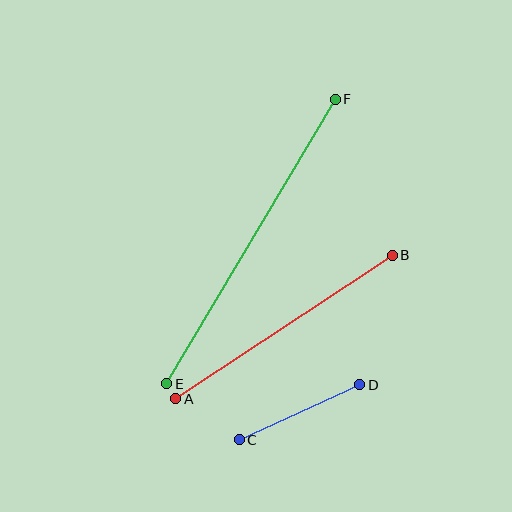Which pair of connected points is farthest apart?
Points E and F are farthest apart.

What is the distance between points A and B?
The distance is approximately 260 pixels.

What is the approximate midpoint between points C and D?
The midpoint is at approximately (299, 412) pixels.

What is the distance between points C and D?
The distance is approximately 132 pixels.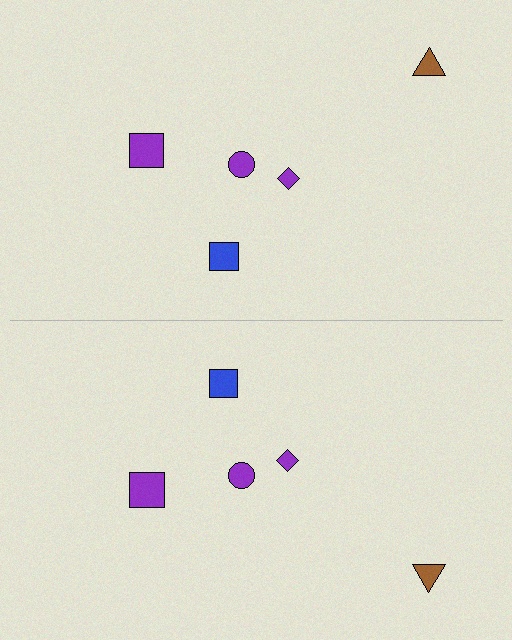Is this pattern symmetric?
Yes, this pattern has bilateral (reflection) symmetry.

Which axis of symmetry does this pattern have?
The pattern has a horizontal axis of symmetry running through the center of the image.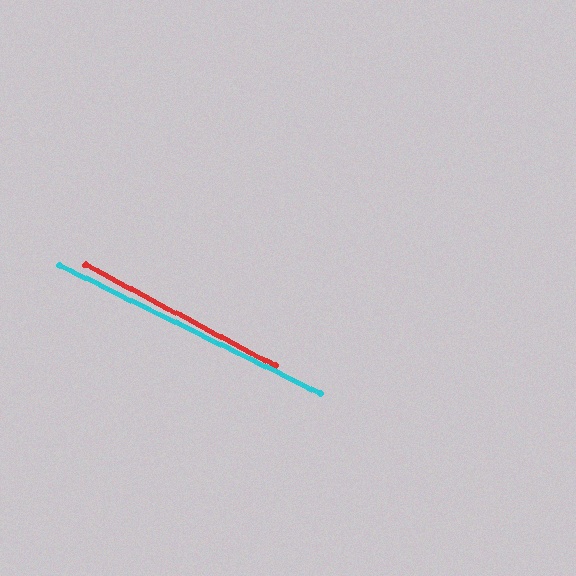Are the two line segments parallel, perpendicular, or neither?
Parallel — their directions differ by only 1.8°.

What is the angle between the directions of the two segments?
Approximately 2 degrees.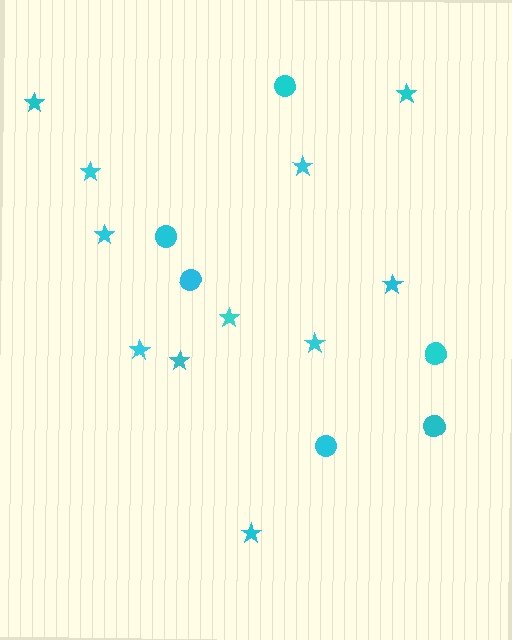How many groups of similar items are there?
There are 2 groups: one group of circles (6) and one group of stars (11).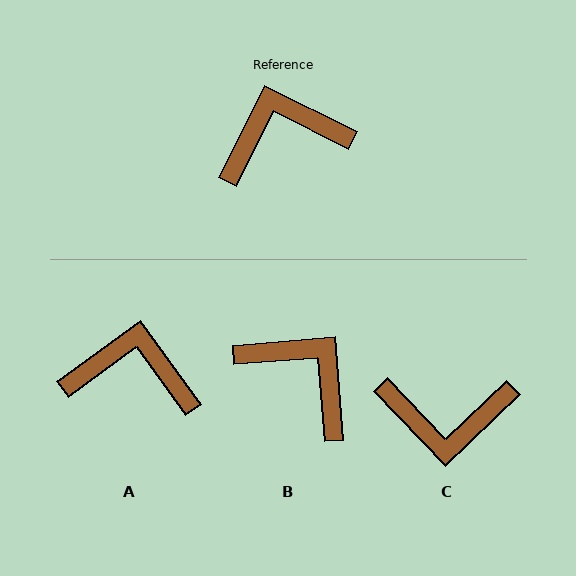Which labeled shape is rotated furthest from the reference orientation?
C, about 160 degrees away.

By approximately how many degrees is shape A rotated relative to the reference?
Approximately 27 degrees clockwise.